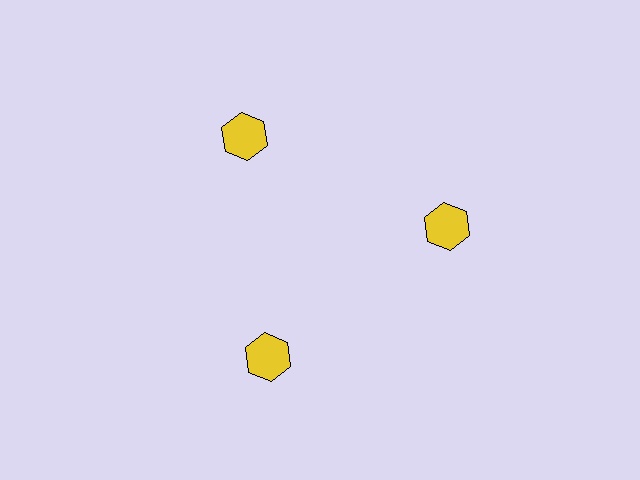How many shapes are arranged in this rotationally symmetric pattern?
There are 3 shapes, arranged in 3 groups of 1.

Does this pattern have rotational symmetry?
Yes, this pattern has 3-fold rotational symmetry. It looks the same after rotating 120 degrees around the center.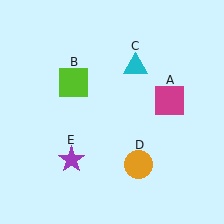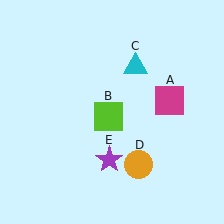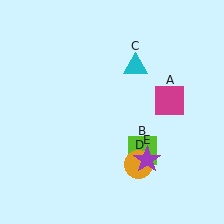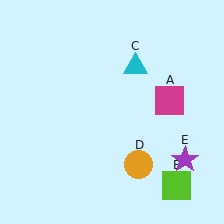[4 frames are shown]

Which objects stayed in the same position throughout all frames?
Magenta square (object A) and cyan triangle (object C) and orange circle (object D) remained stationary.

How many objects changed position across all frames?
2 objects changed position: lime square (object B), purple star (object E).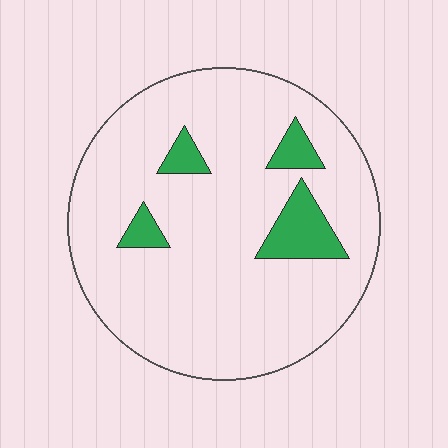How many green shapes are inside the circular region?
4.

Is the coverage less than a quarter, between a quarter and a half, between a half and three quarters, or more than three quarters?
Less than a quarter.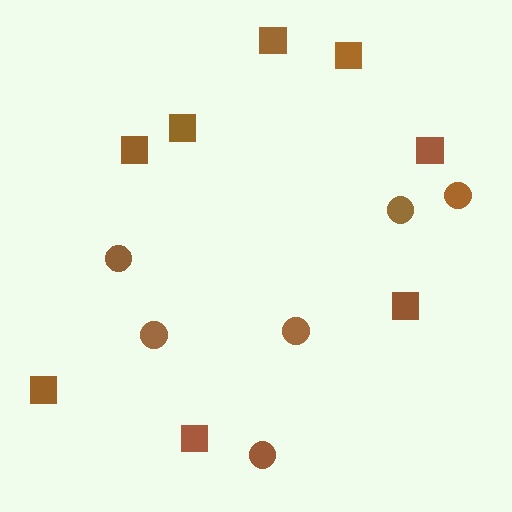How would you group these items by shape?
There are 2 groups: one group of squares (8) and one group of circles (6).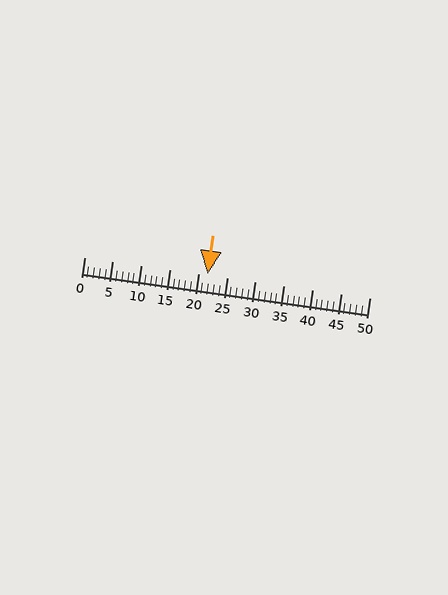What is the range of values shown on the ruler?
The ruler shows values from 0 to 50.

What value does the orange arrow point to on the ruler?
The orange arrow points to approximately 22.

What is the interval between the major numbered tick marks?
The major tick marks are spaced 5 units apart.